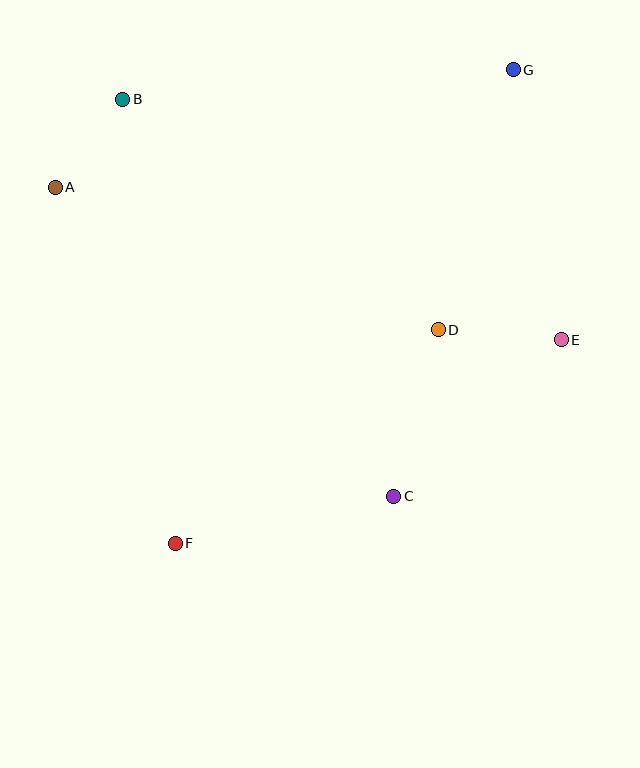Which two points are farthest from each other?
Points F and G are farthest from each other.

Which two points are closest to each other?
Points A and B are closest to each other.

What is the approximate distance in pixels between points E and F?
The distance between E and F is approximately 436 pixels.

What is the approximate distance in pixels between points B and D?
The distance between B and D is approximately 390 pixels.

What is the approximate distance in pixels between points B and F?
The distance between B and F is approximately 447 pixels.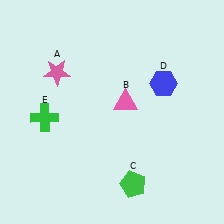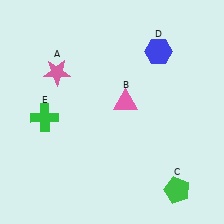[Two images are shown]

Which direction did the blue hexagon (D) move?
The blue hexagon (D) moved up.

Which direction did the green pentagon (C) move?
The green pentagon (C) moved right.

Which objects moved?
The objects that moved are: the green pentagon (C), the blue hexagon (D).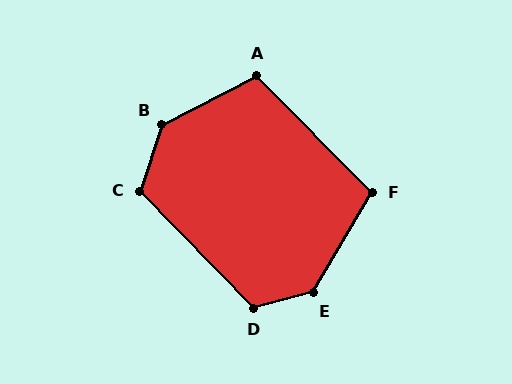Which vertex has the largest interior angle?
B, at approximately 135 degrees.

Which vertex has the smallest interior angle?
F, at approximately 105 degrees.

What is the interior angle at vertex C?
Approximately 118 degrees (obtuse).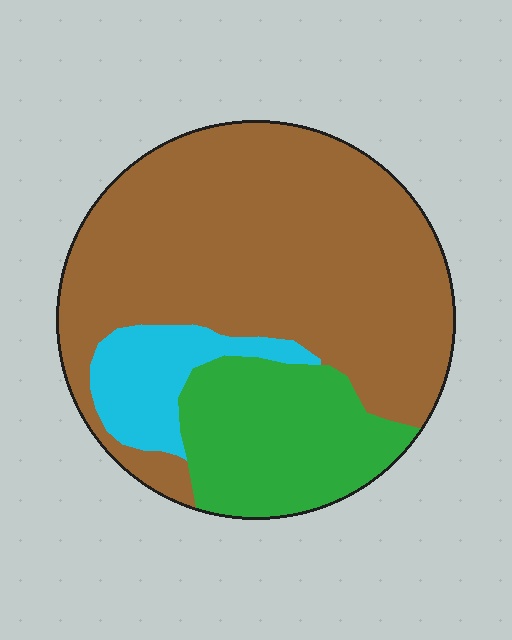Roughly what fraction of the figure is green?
Green takes up about one quarter (1/4) of the figure.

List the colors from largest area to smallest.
From largest to smallest: brown, green, cyan.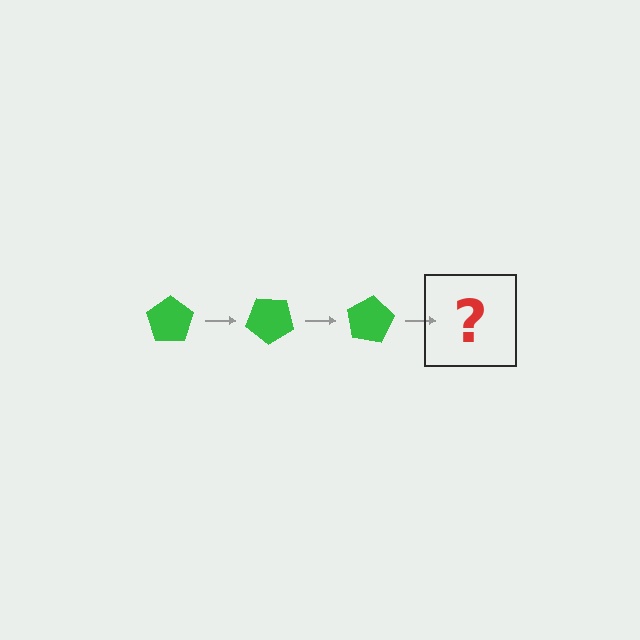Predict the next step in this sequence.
The next step is a green pentagon rotated 120 degrees.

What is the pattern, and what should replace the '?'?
The pattern is that the pentagon rotates 40 degrees each step. The '?' should be a green pentagon rotated 120 degrees.